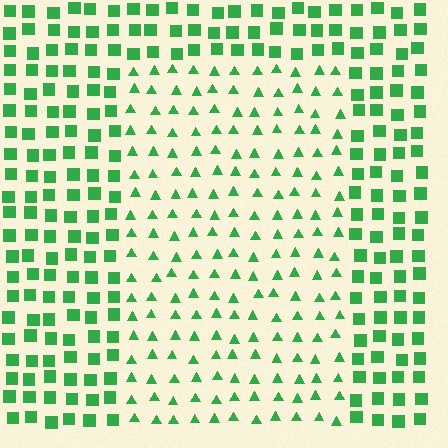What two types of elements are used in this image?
The image uses triangles inside the rectangle region and squares outside it.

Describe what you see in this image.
The image is filled with small green elements arranged in a uniform grid. A rectangle-shaped region contains triangles, while the surrounding area contains squares. The boundary is defined purely by the change in element shape.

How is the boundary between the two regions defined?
The boundary is defined by a change in element shape: triangles inside vs. squares outside. All elements share the same color and spacing.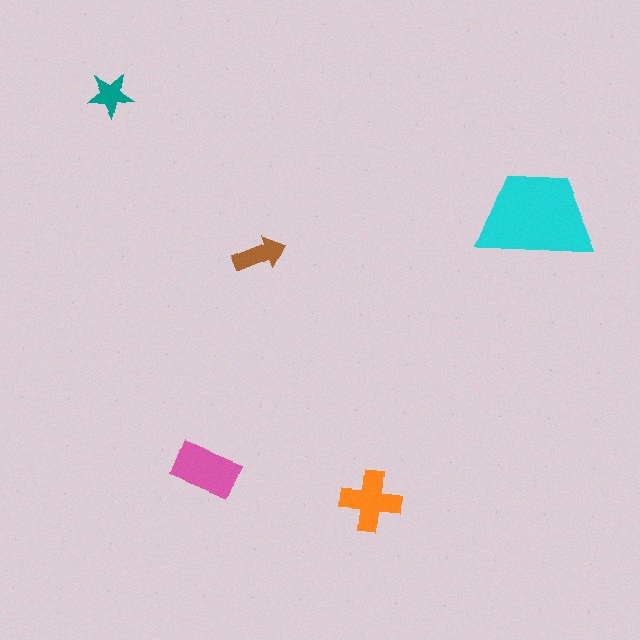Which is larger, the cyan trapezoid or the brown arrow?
The cyan trapezoid.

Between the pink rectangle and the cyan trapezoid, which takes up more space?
The cyan trapezoid.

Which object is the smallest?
The teal star.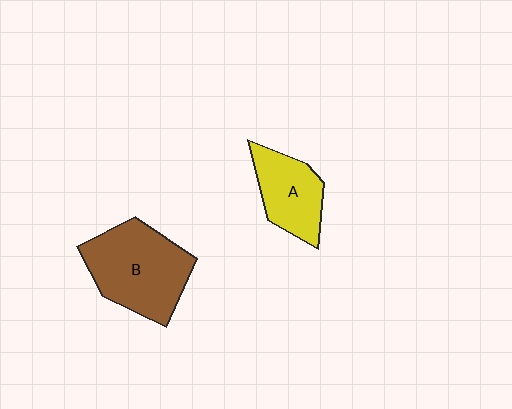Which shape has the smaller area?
Shape A (yellow).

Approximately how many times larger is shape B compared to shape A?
Approximately 1.6 times.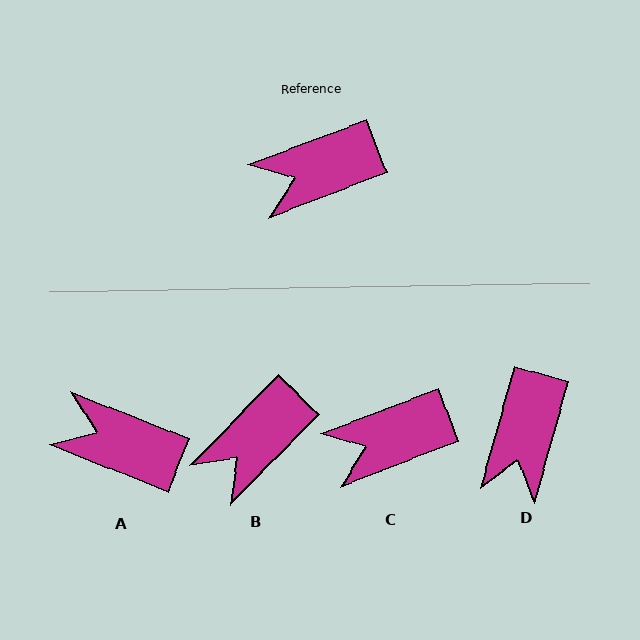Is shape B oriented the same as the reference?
No, it is off by about 25 degrees.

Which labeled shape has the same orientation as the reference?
C.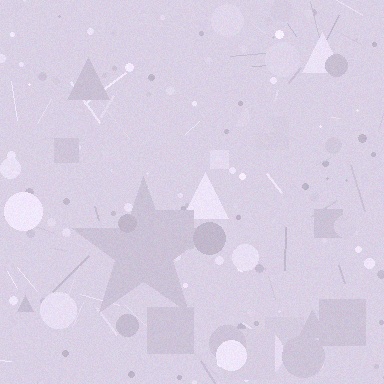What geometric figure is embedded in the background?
A star is embedded in the background.